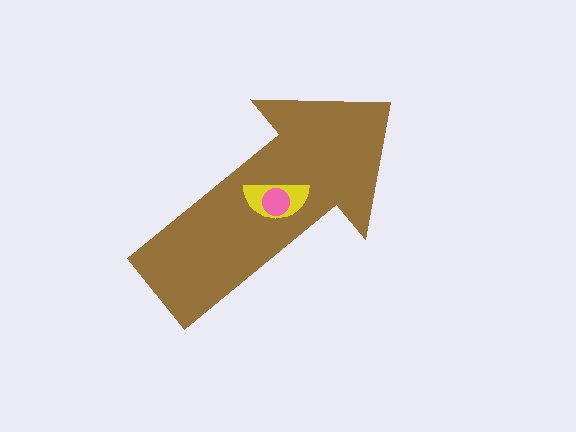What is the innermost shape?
The pink circle.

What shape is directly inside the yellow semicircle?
The pink circle.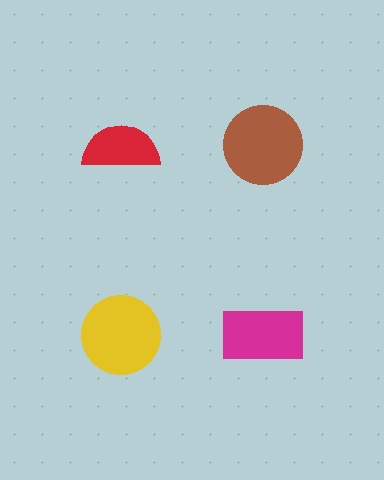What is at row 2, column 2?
A magenta rectangle.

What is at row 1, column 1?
A red semicircle.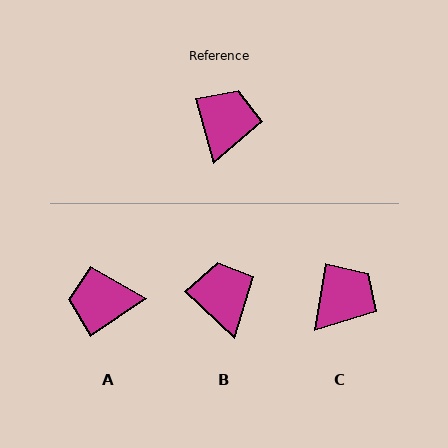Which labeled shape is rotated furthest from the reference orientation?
A, about 110 degrees away.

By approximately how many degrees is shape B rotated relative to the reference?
Approximately 32 degrees counter-clockwise.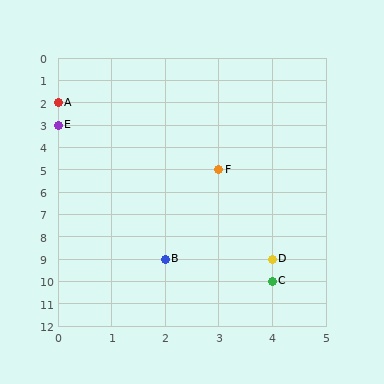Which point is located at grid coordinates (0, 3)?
Point E is at (0, 3).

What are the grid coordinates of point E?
Point E is at grid coordinates (0, 3).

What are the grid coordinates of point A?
Point A is at grid coordinates (0, 2).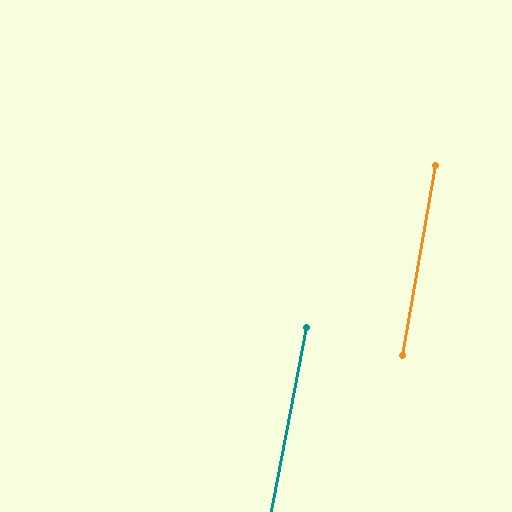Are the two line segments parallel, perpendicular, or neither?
Parallel — their directions differ by only 0.9°.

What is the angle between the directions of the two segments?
Approximately 1 degree.